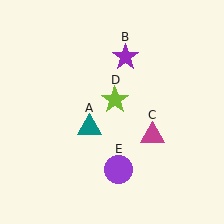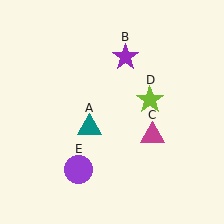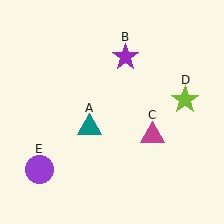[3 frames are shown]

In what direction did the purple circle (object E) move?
The purple circle (object E) moved left.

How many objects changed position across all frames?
2 objects changed position: lime star (object D), purple circle (object E).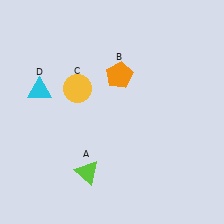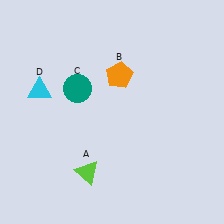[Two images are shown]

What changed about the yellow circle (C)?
In Image 1, C is yellow. In Image 2, it changed to teal.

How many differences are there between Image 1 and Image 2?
There is 1 difference between the two images.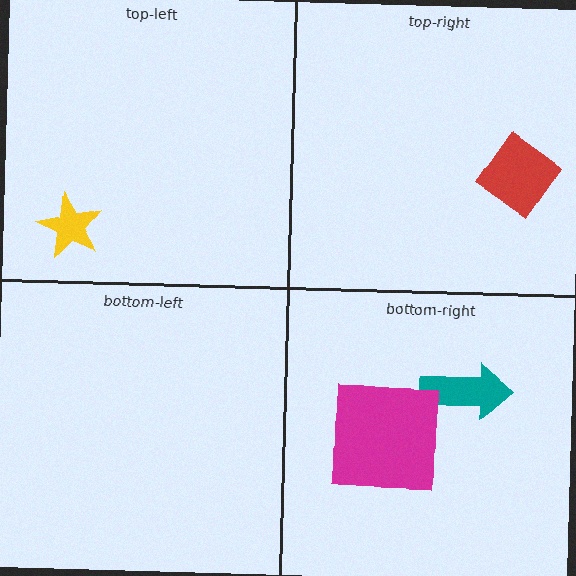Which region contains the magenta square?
The bottom-right region.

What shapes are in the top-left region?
The yellow star.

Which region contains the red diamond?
The top-right region.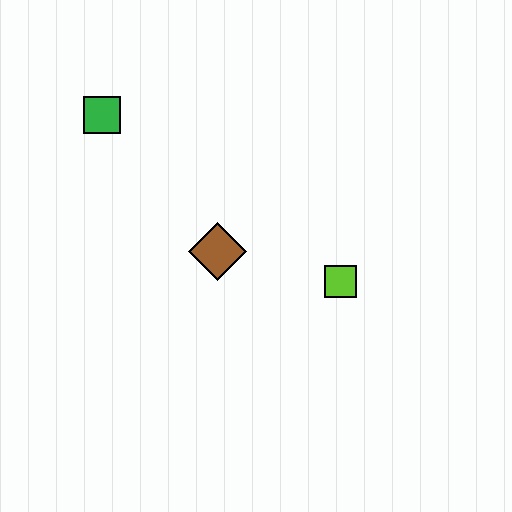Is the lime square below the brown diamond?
Yes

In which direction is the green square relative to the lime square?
The green square is to the left of the lime square.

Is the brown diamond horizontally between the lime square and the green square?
Yes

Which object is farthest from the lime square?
The green square is farthest from the lime square.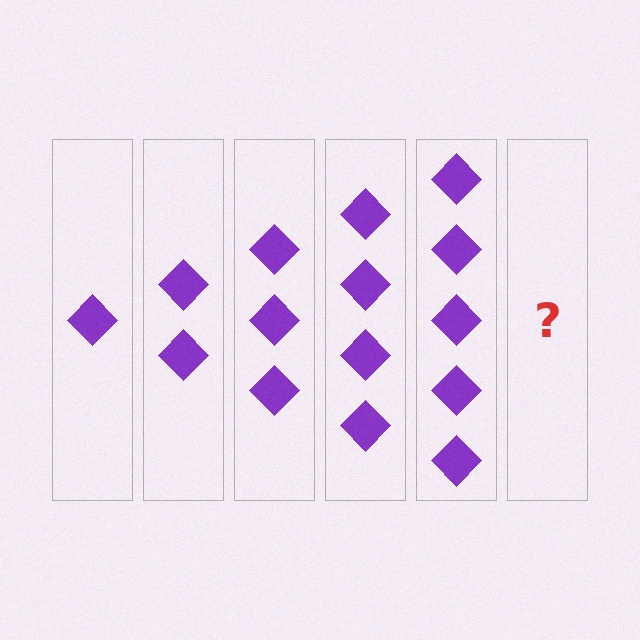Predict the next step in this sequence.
The next step is 6 diamonds.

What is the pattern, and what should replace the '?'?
The pattern is that each step adds one more diamond. The '?' should be 6 diamonds.